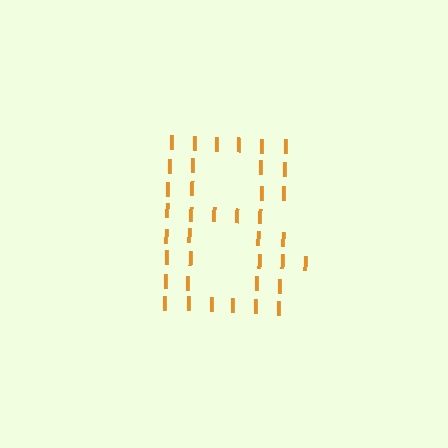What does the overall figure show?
The overall figure shows the letter B.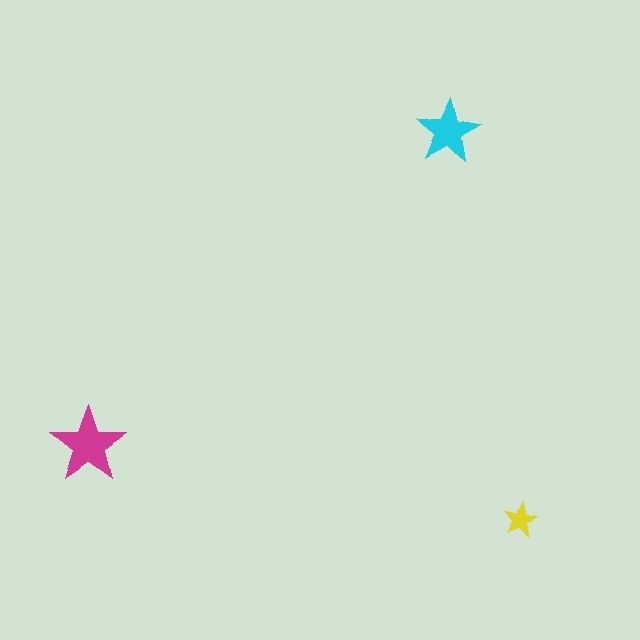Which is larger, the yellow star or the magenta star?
The magenta one.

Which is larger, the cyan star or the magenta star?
The magenta one.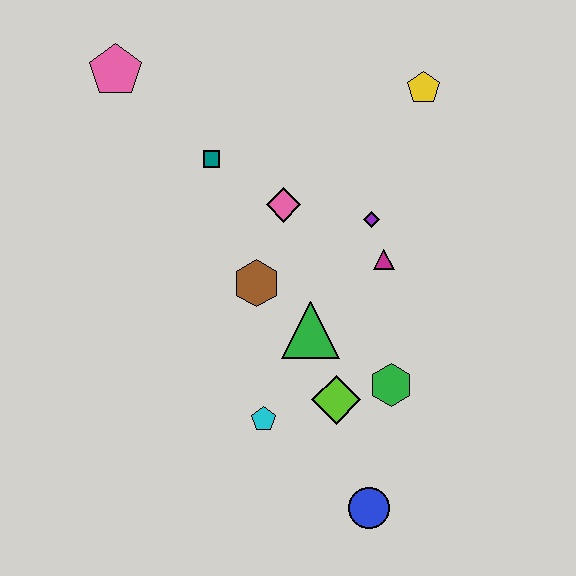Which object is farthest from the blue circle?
The pink pentagon is farthest from the blue circle.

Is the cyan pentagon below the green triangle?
Yes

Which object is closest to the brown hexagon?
The green triangle is closest to the brown hexagon.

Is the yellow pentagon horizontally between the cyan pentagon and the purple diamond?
No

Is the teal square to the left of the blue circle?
Yes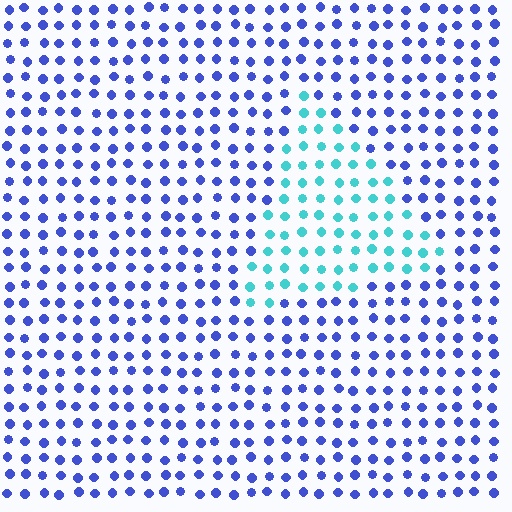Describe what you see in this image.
The image is filled with small blue elements in a uniform arrangement. A triangle-shaped region is visible where the elements are tinted to a slightly different hue, forming a subtle color boundary.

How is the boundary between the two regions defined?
The boundary is defined purely by a slight shift in hue (about 55 degrees). Spacing, size, and orientation are identical on both sides.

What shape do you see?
I see a triangle.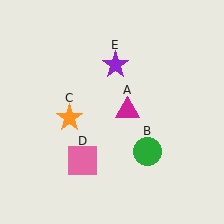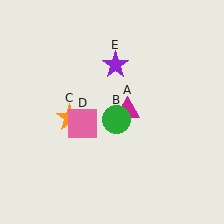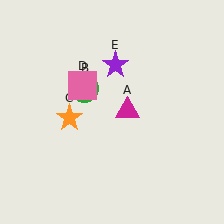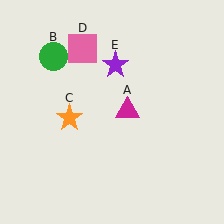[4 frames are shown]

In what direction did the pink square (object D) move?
The pink square (object D) moved up.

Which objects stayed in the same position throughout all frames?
Magenta triangle (object A) and orange star (object C) and purple star (object E) remained stationary.